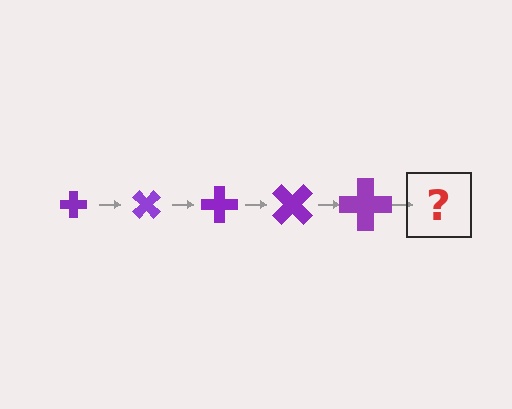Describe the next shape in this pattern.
It should be a cross, larger than the previous one and rotated 225 degrees from the start.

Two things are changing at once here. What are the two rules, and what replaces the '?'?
The two rules are that the cross grows larger each step and it rotates 45 degrees each step. The '?' should be a cross, larger than the previous one and rotated 225 degrees from the start.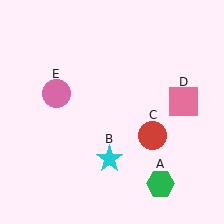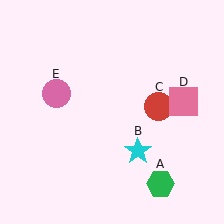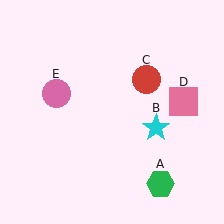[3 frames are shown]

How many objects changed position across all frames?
2 objects changed position: cyan star (object B), red circle (object C).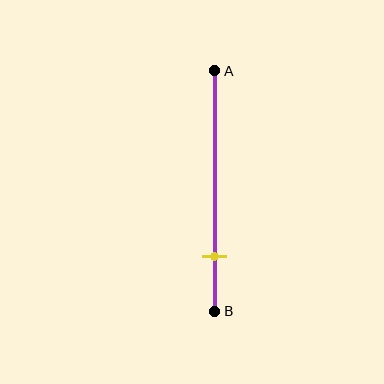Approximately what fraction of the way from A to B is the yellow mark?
The yellow mark is approximately 75% of the way from A to B.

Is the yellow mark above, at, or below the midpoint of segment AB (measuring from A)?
The yellow mark is below the midpoint of segment AB.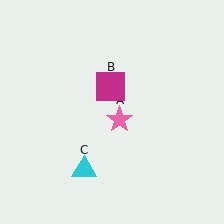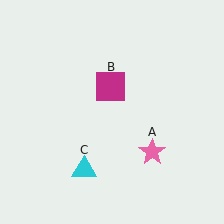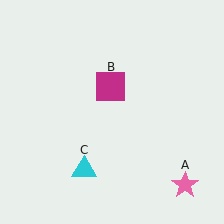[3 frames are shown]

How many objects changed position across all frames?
1 object changed position: pink star (object A).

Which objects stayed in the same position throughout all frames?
Magenta square (object B) and cyan triangle (object C) remained stationary.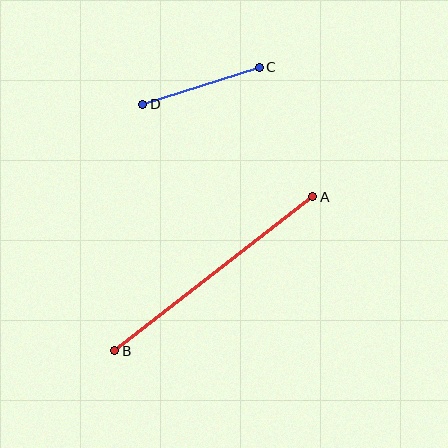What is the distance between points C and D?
The distance is approximately 122 pixels.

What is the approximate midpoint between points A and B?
The midpoint is at approximately (214, 274) pixels.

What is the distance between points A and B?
The distance is approximately 251 pixels.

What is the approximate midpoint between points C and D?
The midpoint is at approximately (201, 86) pixels.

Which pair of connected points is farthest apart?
Points A and B are farthest apart.